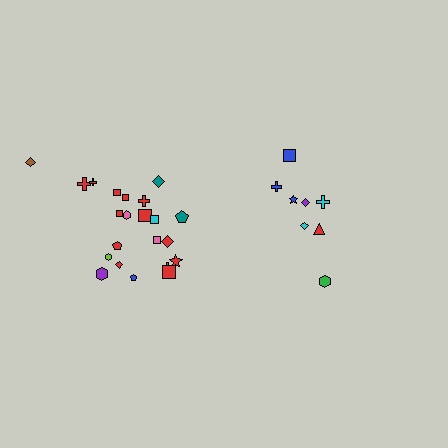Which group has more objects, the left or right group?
The left group.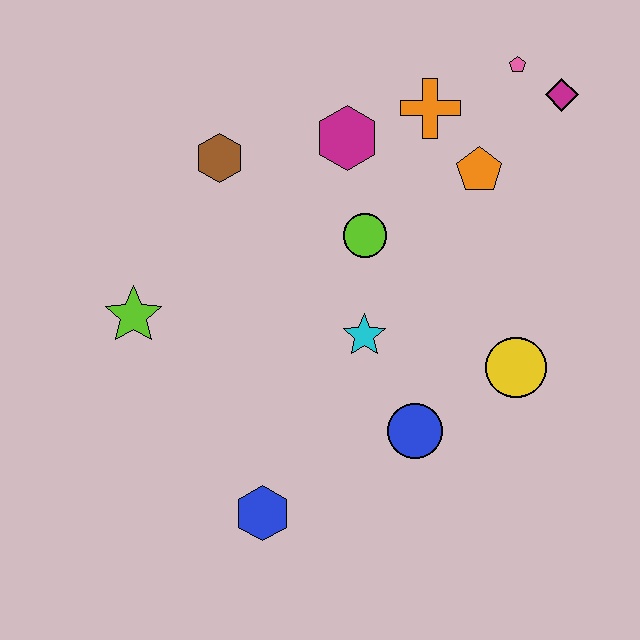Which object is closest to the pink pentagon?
The magenta diamond is closest to the pink pentagon.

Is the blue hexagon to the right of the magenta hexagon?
No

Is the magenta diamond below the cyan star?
No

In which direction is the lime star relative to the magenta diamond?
The lime star is to the left of the magenta diamond.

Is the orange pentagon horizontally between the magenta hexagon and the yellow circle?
Yes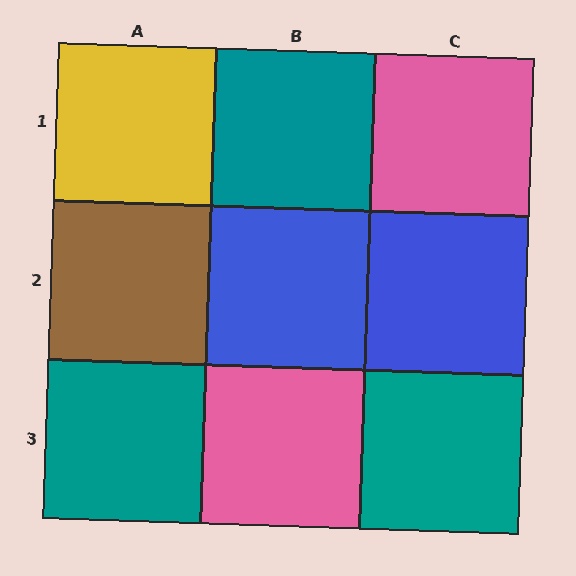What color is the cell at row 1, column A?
Yellow.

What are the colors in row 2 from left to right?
Brown, blue, blue.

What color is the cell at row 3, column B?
Pink.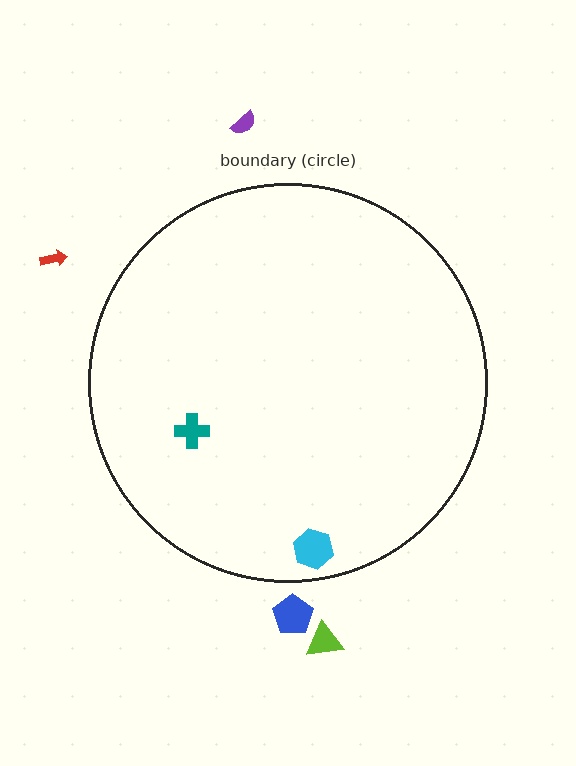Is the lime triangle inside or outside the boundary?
Outside.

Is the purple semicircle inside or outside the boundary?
Outside.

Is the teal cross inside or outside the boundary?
Inside.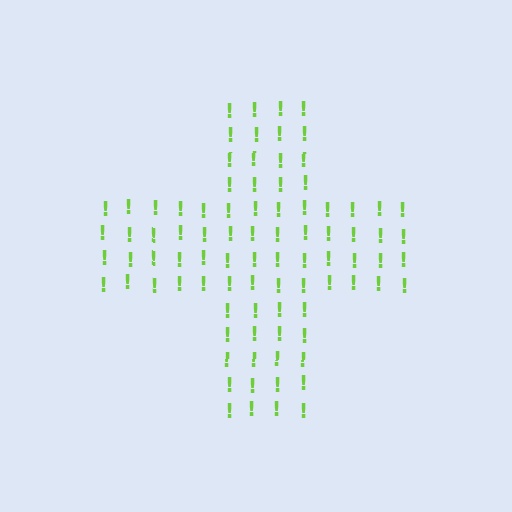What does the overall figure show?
The overall figure shows a cross.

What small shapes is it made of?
It is made of small exclamation marks.